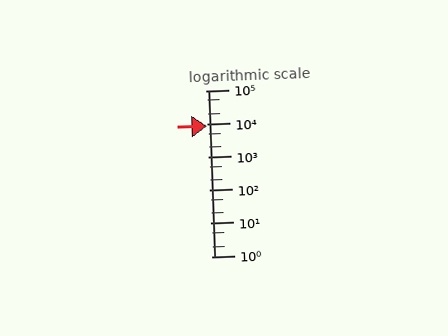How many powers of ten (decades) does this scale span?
The scale spans 5 decades, from 1 to 100000.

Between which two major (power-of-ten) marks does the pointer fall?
The pointer is between 1000 and 10000.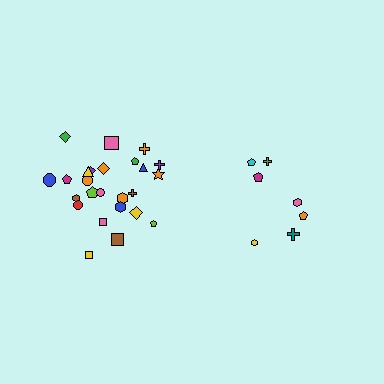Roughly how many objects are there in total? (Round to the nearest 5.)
Roughly 30 objects in total.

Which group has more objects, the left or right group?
The left group.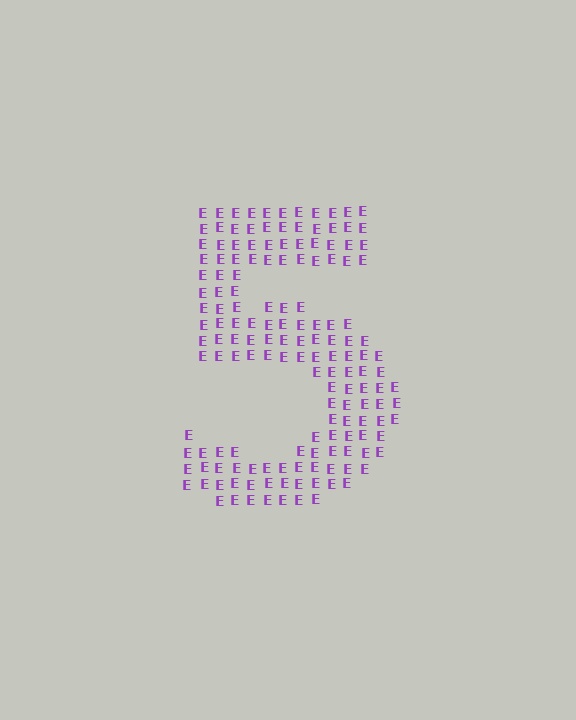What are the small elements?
The small elements are letter E's.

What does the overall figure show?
The overall figure shows the digit 5.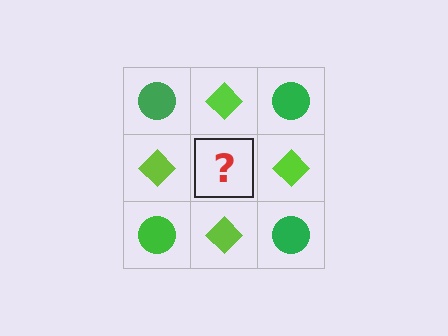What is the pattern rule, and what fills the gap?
The rule is that it alternates green circle and lime diamond in a checkerboard pattern. The gap should be filled with a green circle.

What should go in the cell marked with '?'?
The missing cell should contain a green circle.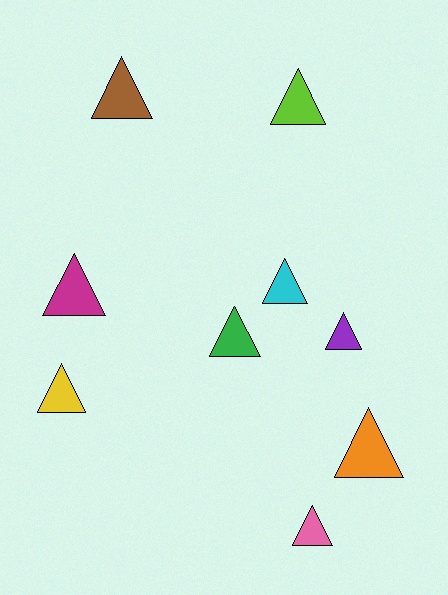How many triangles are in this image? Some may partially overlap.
There are 9 triangles.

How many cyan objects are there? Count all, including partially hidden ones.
There is 1 cyan object.